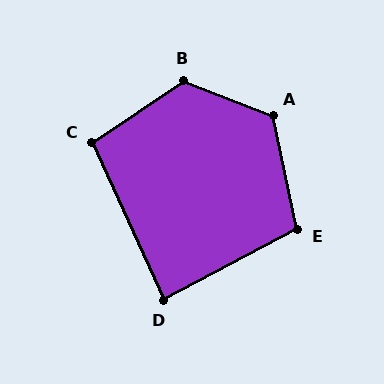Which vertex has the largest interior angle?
B, at approximately 125 degrees.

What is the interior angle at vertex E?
Approximately 106 degrees (obtuse).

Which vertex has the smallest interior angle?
D, at approximately 87 degrees.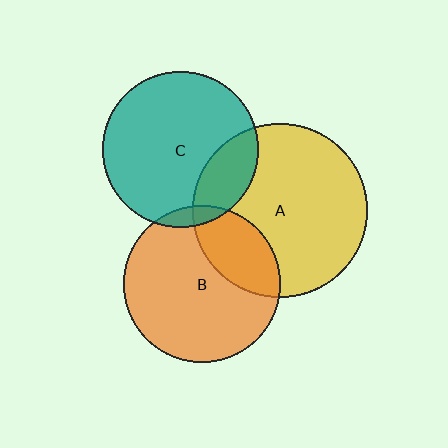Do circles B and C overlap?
Yes.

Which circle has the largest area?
Circle A (yellow).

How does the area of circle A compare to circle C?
Approximately 1.2 times.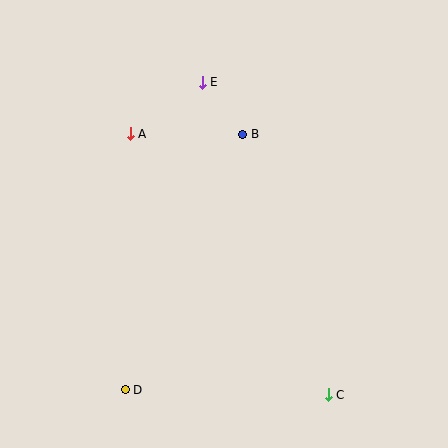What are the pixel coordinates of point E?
Point E is at (202, 82).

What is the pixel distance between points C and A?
The distance between C and A is 328 pixels.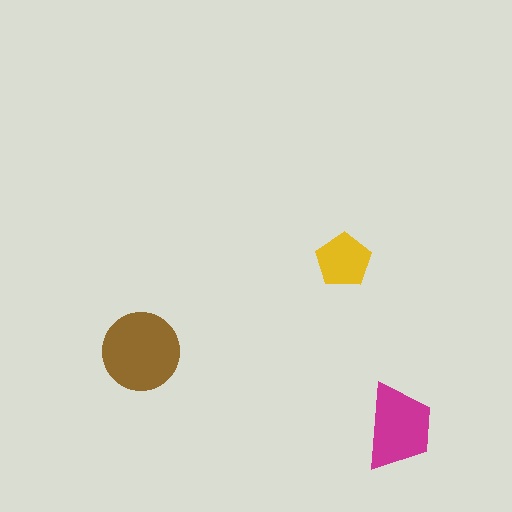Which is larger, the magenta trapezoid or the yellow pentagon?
The magenta trapezoid.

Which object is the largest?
The brown circle.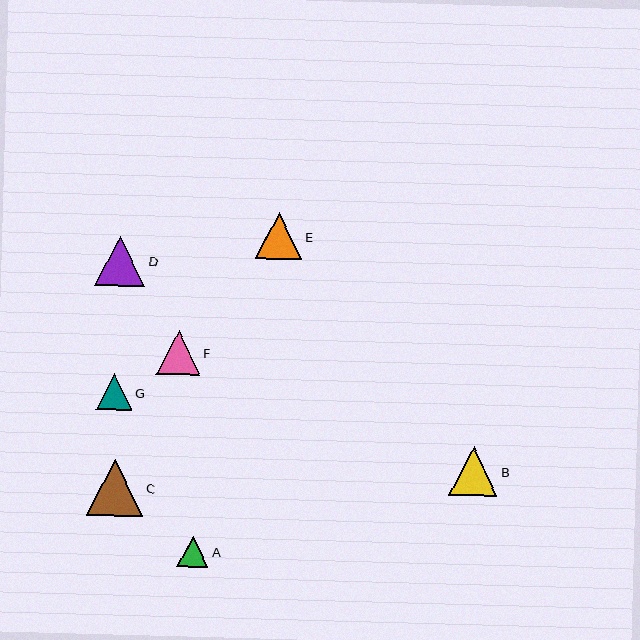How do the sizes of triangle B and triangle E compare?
Triangle B and triangle E are approximately the same size.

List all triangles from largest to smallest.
From largest to smallest: C, D, B, E, F, G, A.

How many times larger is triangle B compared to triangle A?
Triangle B is approximately 1.6 times the size of triangle A.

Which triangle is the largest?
Triangle C is the largest with a size of approximately 57 pixels.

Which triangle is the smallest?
Triangle A is the smallest with a size of approximately 31 pixels.